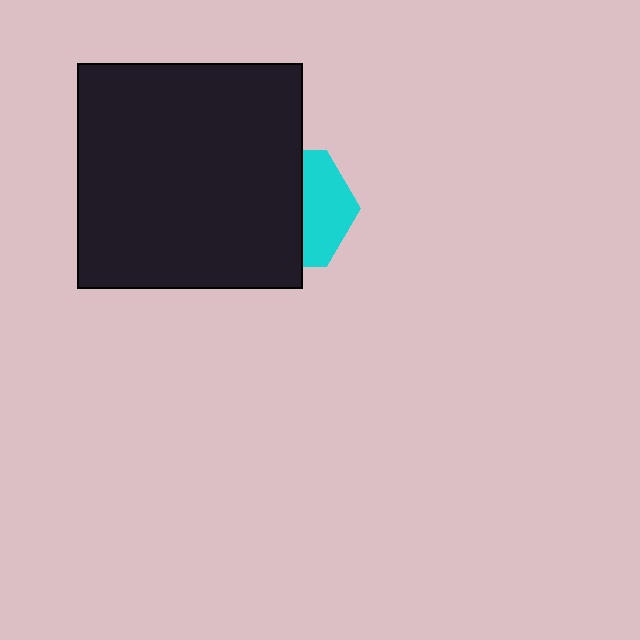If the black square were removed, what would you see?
You would see the complete cyan hexagon.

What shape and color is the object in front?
The object in front is a black square.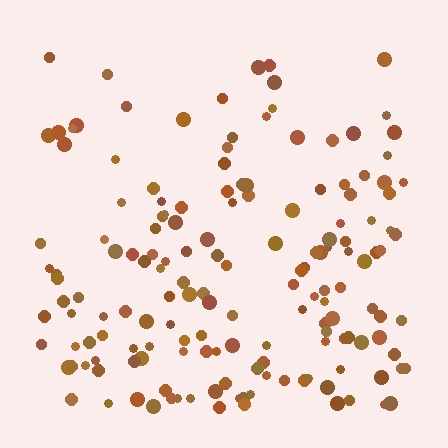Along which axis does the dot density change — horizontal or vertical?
Vertical.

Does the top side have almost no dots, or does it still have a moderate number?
Still a moderate number, just noticeably fewer than the bottom.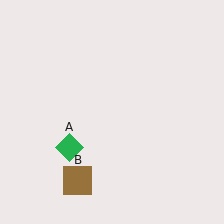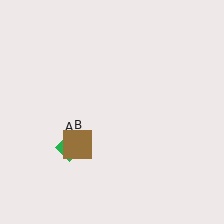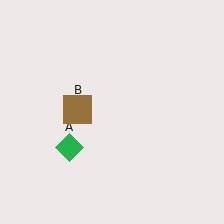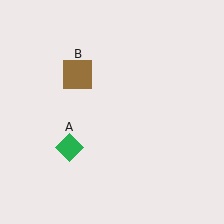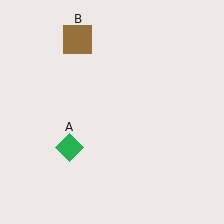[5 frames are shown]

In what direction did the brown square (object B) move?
The brown square (object B) moved up.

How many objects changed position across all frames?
1 object changed position: brown square (object B).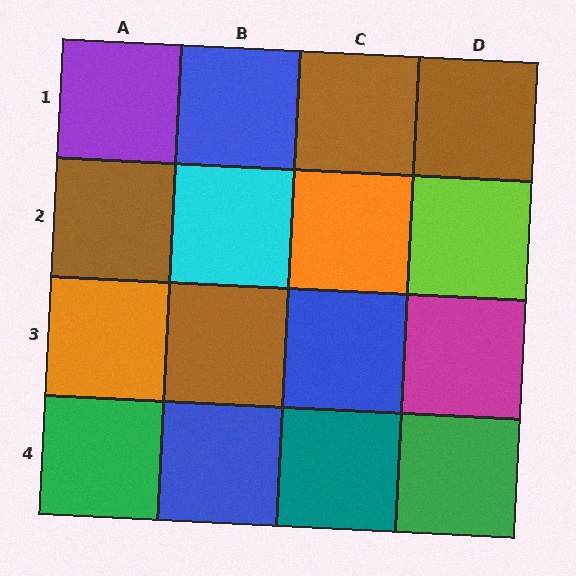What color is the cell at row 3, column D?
Magenta.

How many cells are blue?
3 cells are blue.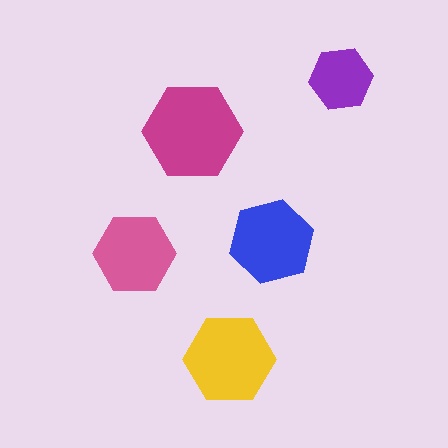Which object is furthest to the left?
The pink hexagon is leftmost.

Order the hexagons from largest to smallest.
the magenta one, the yellow one, the blue one, the pink one, the purple one.